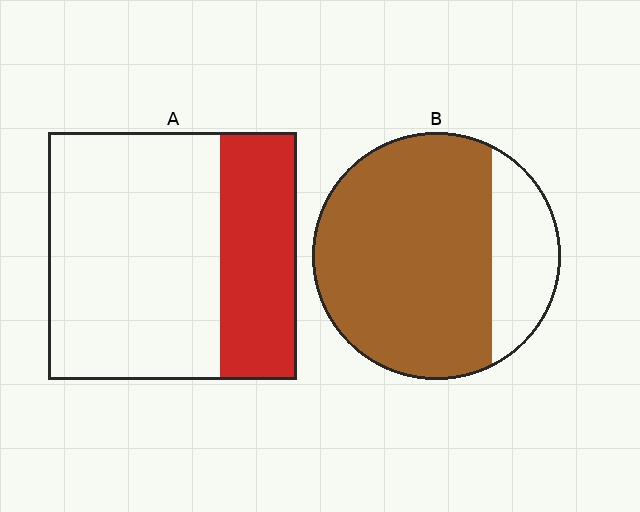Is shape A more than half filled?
No.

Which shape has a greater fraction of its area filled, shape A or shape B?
Shape B.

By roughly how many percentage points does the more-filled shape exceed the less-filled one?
By roughly 45 percentage points (B over A).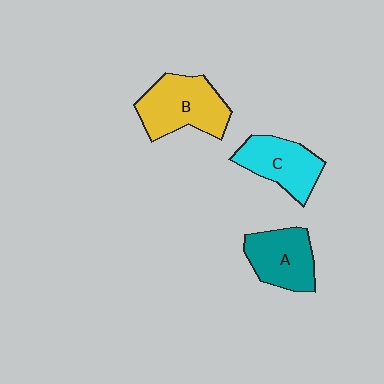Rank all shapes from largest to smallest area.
From largest to smallest: B (yellow), A (teal), C (cyan).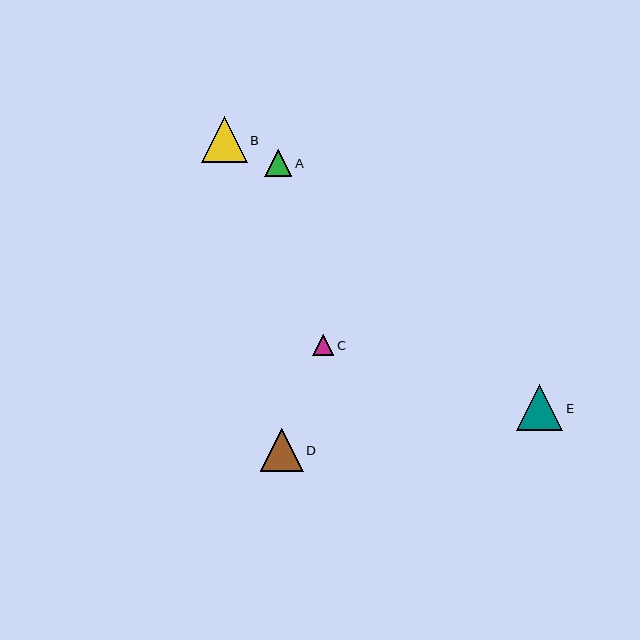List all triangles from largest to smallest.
From largest to smallest: E, B, D, A, C.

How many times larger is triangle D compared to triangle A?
Triangle D is approximately 1.6 times the size of triangle A.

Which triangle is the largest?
Triangle E is the largest with a size of approximately 46 pixels.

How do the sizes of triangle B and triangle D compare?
Triangle B and triangle D are approximately the same size.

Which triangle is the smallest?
Triangle C is the smallest with a size of approximately 21 pixels.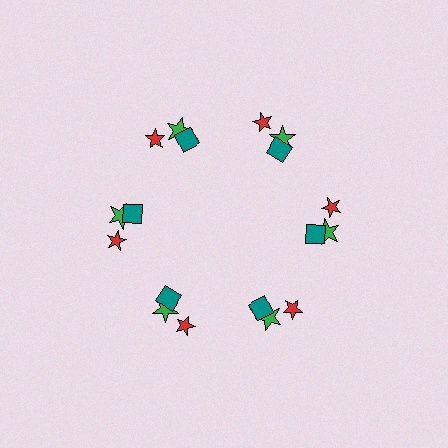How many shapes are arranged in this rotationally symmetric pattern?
There are 18 shapes, arranged in 6 groups of 3.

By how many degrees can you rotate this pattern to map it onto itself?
The pattern maps onto itself every 60 degrees of rotation.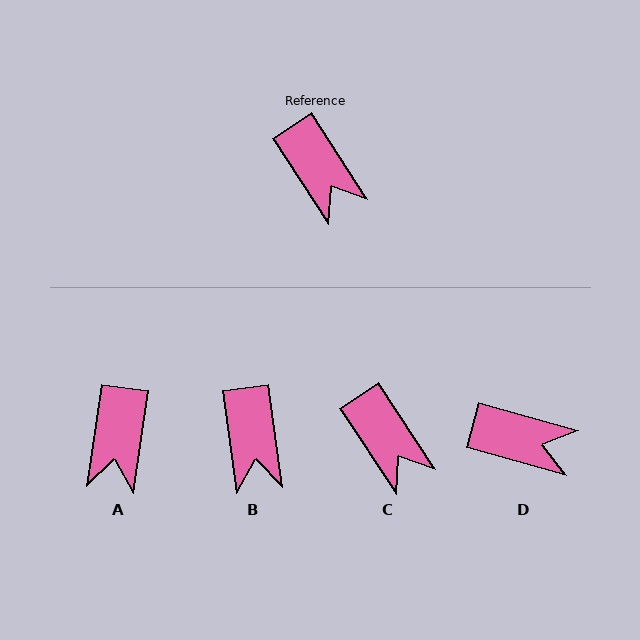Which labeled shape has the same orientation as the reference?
C.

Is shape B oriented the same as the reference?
No, it is off by about 26 degrees.